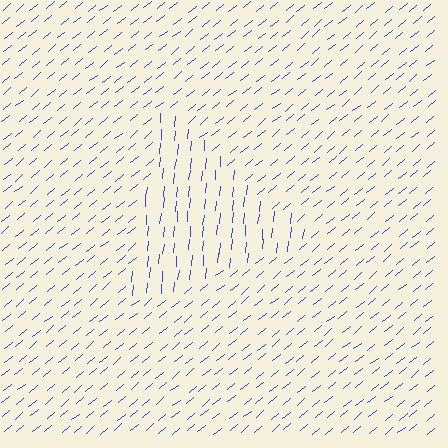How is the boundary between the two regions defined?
The boundary is defined purely by a change in line orientation (approximately 45 degrees difference). All lines are the same color and thickness.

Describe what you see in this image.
The image is filled with small blue line segments. A triangle region in the image has lines oriented differently from the surrounding lines, creating a visible texture boundary.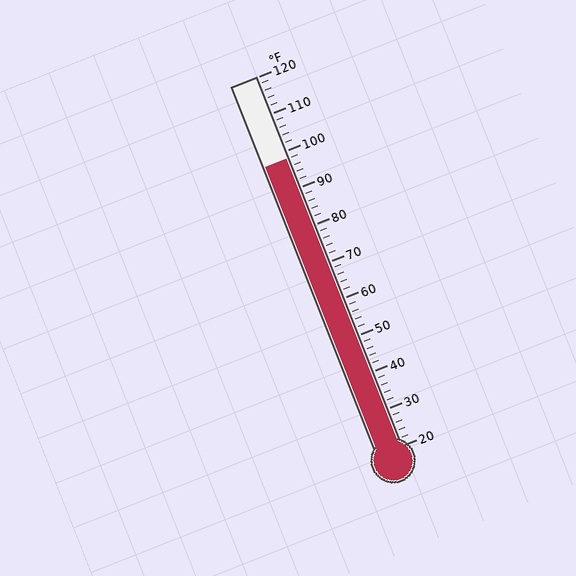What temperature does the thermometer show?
The thermometer shows approximately 98°F.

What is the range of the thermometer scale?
The thermometer scale ranges from 20°F to 120°F.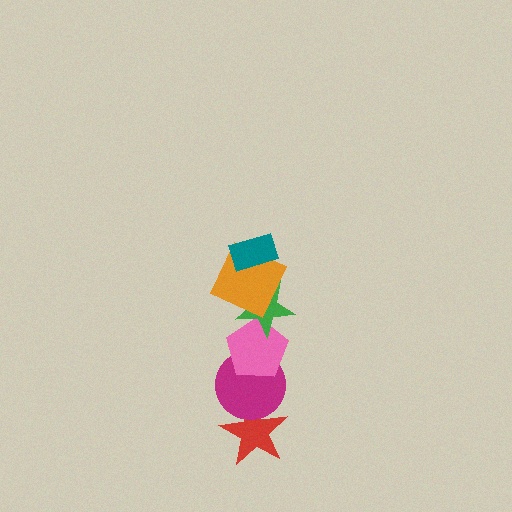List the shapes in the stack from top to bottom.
From top to bottom: the teal rectangle, the orange square, the green star, the pink pentagon, the magenta circle, the red star.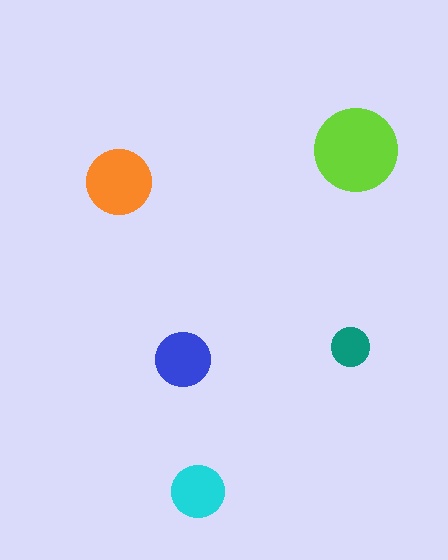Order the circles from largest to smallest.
the lime one, the orange one, the blue one, the cyan one, the teal one.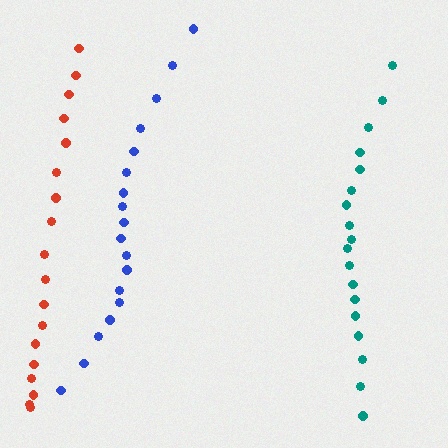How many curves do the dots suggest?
There are 3 distinct paths.